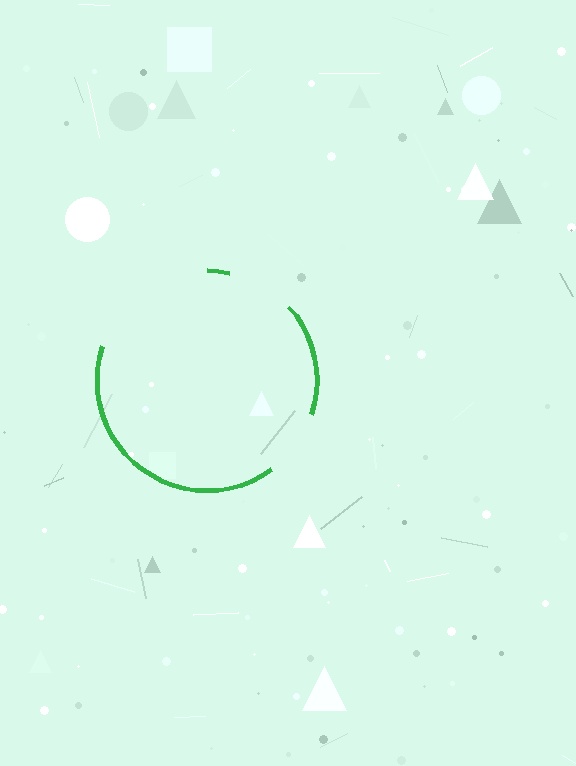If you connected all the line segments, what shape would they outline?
They would outline a circle.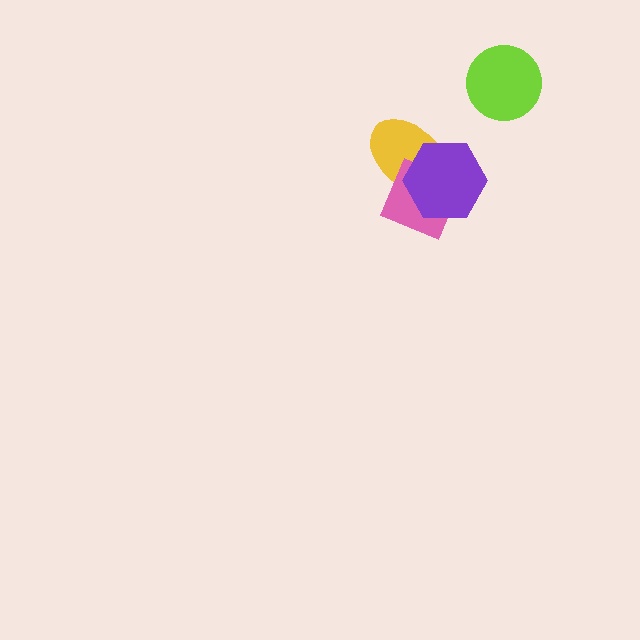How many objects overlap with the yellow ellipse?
2 objects overlap with the yellow ellipse.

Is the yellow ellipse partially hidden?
Yes, it is partially covered by another shape.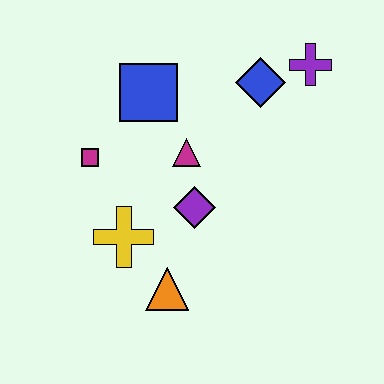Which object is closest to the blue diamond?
The purple cross is closest to the blue diamond.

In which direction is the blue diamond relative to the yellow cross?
The blue diamond is above the yellow cross.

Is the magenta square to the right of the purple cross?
No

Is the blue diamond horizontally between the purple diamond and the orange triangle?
No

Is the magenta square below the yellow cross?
No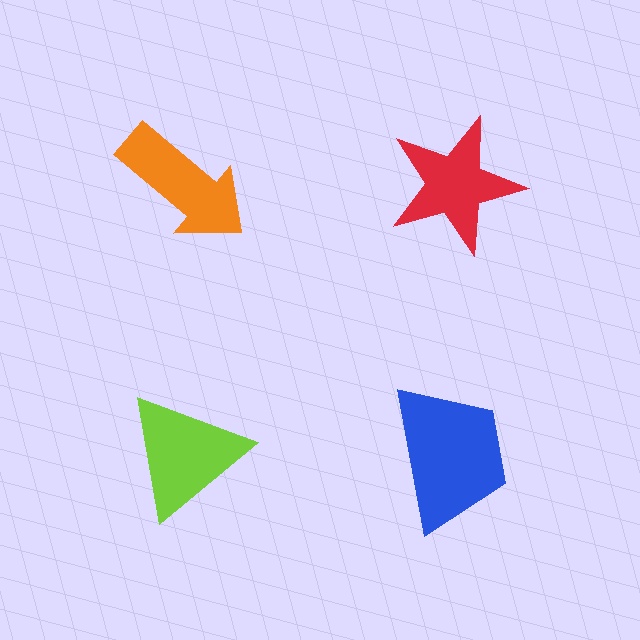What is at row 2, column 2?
A blue trapezoid.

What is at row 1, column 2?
A red star.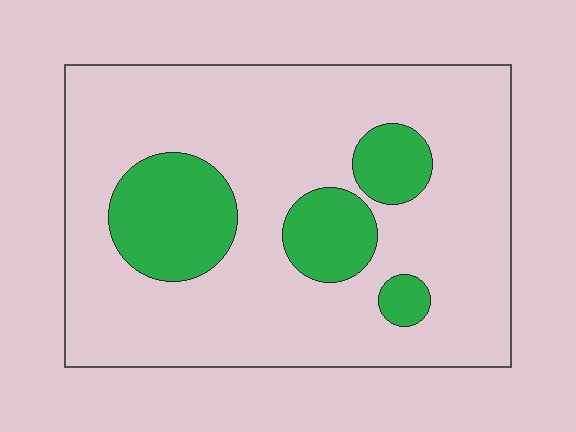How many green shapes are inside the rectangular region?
4.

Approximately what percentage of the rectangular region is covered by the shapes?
Approximately 20%.